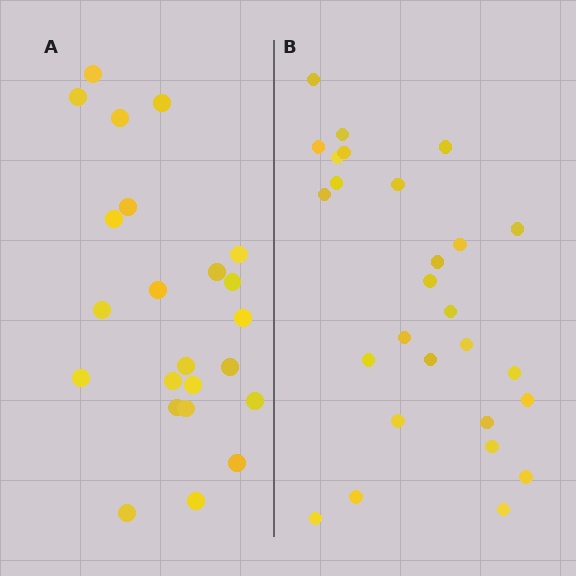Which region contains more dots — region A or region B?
Region B (the right region) has more dots.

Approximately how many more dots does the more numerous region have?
Region B has about 4 more dots than region A.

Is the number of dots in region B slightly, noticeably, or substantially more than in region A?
Region B has only slightly more — the two regions are fairly close. The ratio is roughly 1.2 to 1.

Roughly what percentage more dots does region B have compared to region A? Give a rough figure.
About 15% more.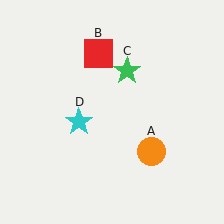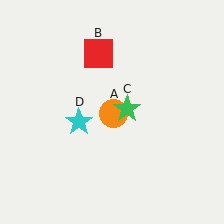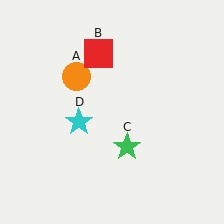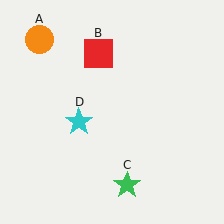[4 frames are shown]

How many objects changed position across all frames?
2 objects changed position: orange circle (object A), green star (object C).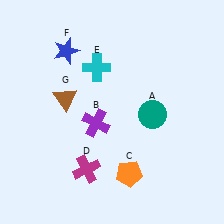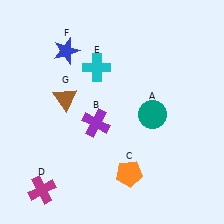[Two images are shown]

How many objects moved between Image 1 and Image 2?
1 object moved between the two images.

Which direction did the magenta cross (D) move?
The magenta cross (D) moved left.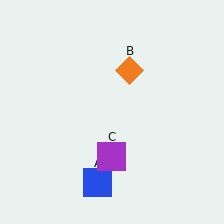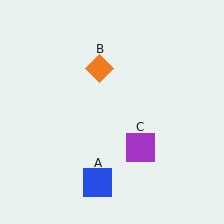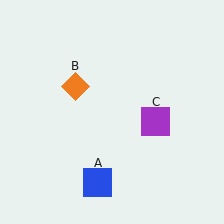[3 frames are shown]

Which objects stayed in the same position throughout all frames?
Blue square (object A) remained stationary.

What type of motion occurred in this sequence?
The orange diamond (object B), purple square (object C) rotated counterclockwise around the center of the scene.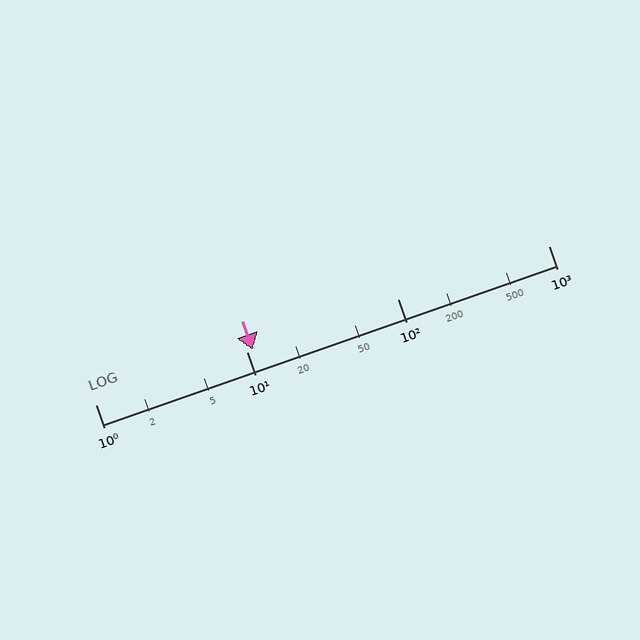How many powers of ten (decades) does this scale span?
The scale spans 3 decades, from 1 to 1000.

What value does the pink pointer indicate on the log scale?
The pointer indicates approximately 11.